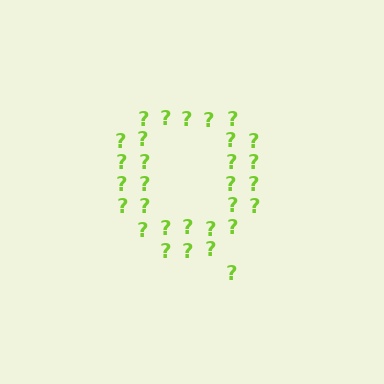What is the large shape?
The large shape is the letter Q.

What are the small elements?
The small elements are question marks.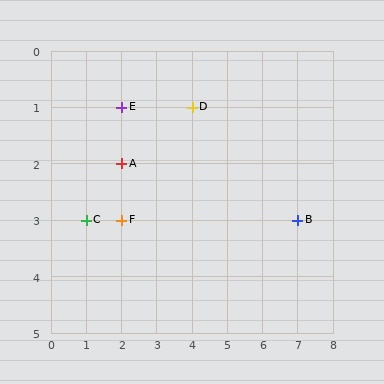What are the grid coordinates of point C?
Point C is at grid coordinates (1, 3).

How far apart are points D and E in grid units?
Points D and E are 2 columns apart.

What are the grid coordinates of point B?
Point B is at grid coordinates (7, 3).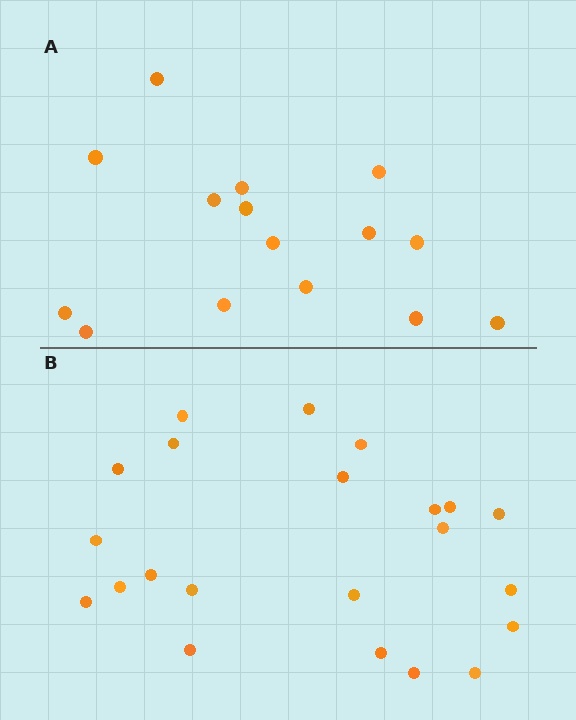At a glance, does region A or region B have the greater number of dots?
Region B (the bottom region) has more dots.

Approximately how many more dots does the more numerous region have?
Region B has roughly 8 or so more dots than region A.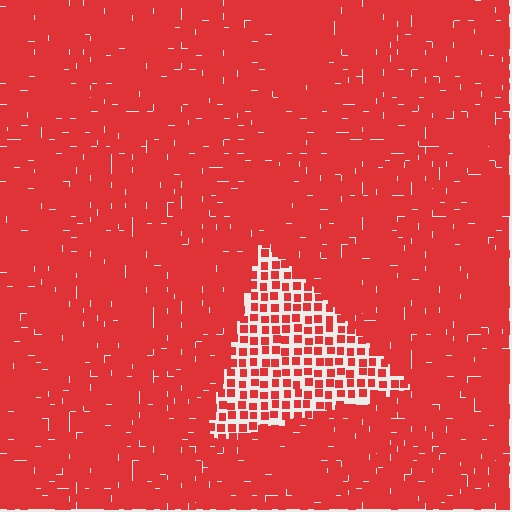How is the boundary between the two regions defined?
The boundary is defined by a change in element density (approximately 2.4x ratio). All elements are the same color, size, and shape.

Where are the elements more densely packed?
The elements are more densely packed outside the triangle boundary.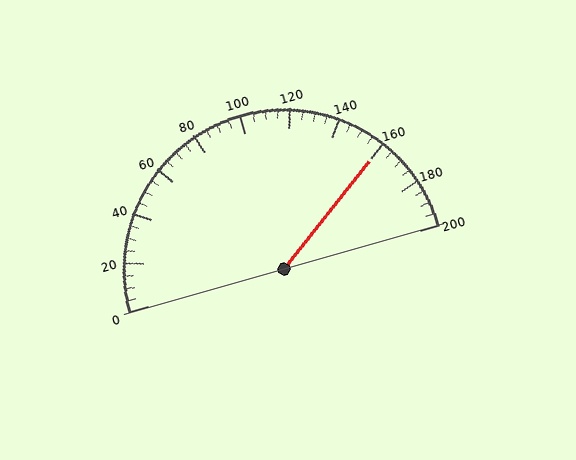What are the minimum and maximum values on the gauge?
The gauge ranges from 0 to 200.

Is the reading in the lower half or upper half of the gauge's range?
The reading is in the upper half of the range (0 to 200).